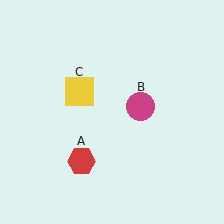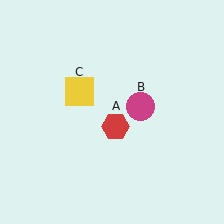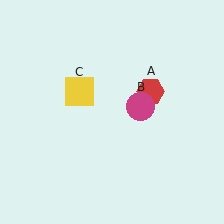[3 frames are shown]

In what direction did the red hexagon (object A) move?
The red hexagon (object A) moved up and to the right.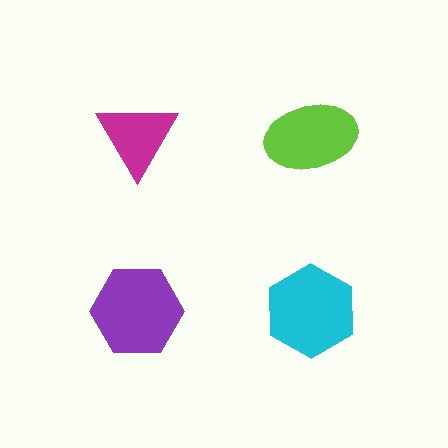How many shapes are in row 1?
2 shapes.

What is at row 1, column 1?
A magenta triangle.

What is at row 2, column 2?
A cyan hexagon.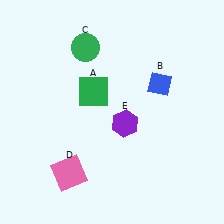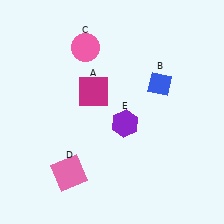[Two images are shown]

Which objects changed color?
A changed from green to magenta. C changed from green to pink.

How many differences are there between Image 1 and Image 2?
There are 2 differences between the two images.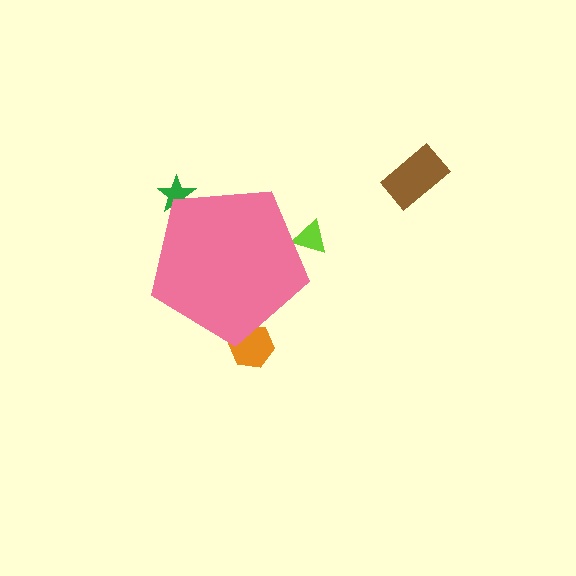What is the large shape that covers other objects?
A pink pentagon.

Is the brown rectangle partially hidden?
No, the brown rectangle is fully visible.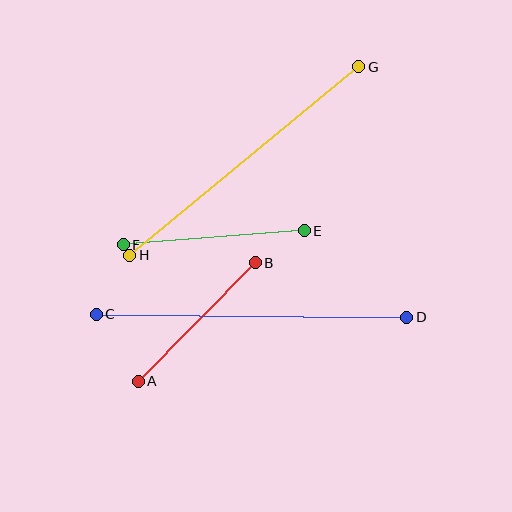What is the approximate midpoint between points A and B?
The midpoint is at approximately (197, 322) pixels.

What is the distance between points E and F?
The distance is approximately 181 pixels.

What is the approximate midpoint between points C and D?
The midpoint is at approximately (252, 316) pixels.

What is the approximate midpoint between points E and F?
The midpoint is at approximately (214, 238) pixels.